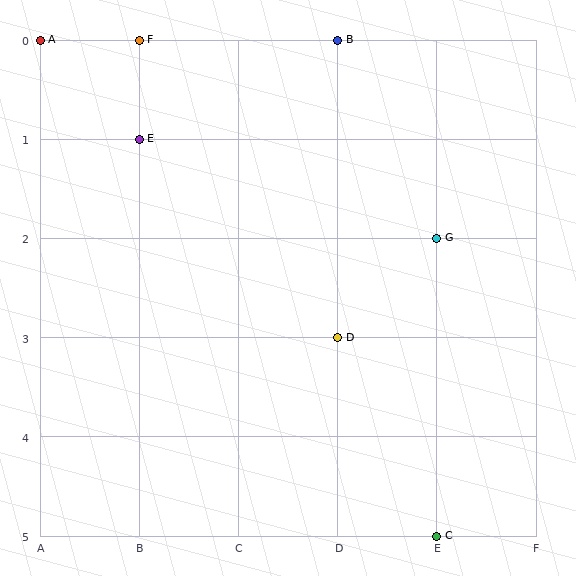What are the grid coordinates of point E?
Point E is at grid coordinates (B, 1).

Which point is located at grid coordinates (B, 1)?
Point E is at (B, 1).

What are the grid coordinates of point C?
Point C is at grid coordinates (E, 5).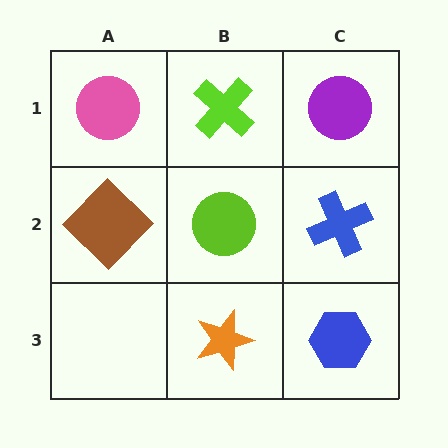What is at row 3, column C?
A blue hexagon.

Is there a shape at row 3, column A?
No, that cell is empty.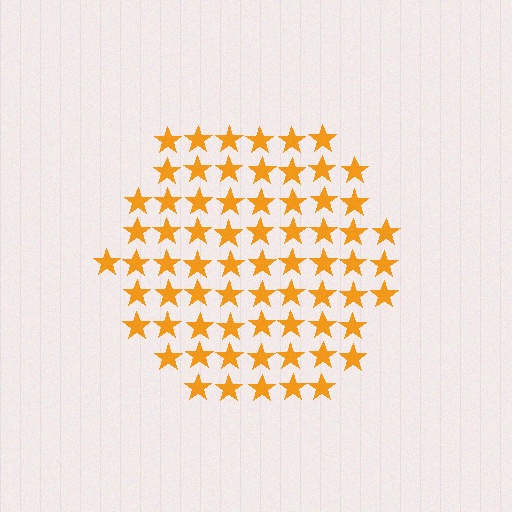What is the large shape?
The large shape is a hexagon.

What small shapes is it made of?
It is made of small stars.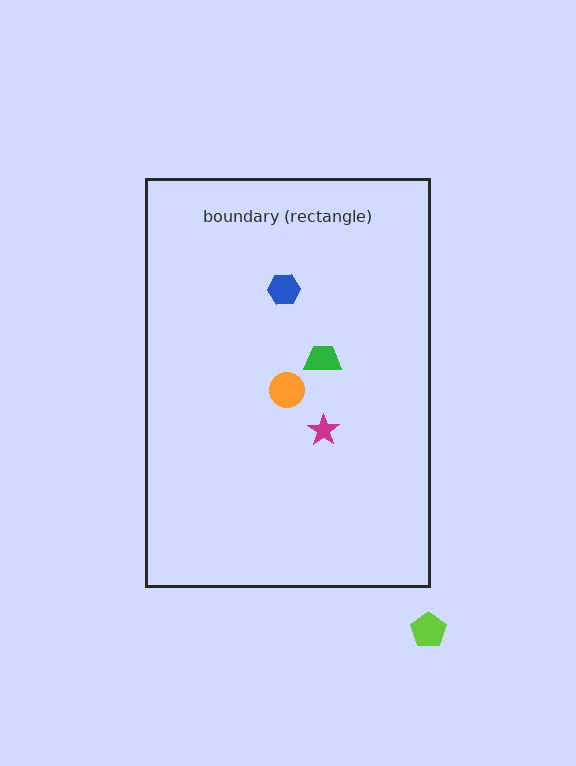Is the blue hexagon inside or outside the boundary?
Inside.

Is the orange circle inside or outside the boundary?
Inside.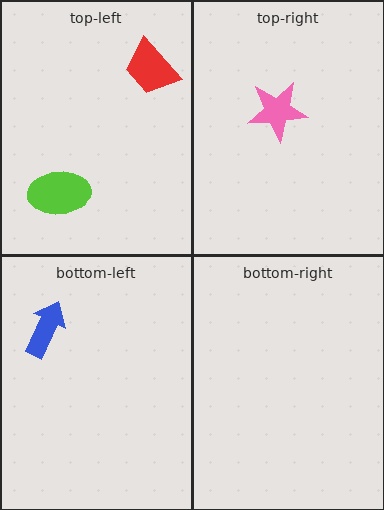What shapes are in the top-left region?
The lime ellipse, the red trapezoid.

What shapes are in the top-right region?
The pink star.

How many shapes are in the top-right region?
1.